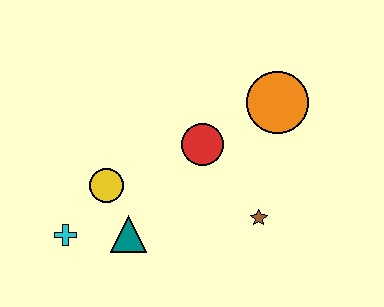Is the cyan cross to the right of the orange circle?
No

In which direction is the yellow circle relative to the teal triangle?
The yellow circle is above the teal triangle.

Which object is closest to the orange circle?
The red circle is closest to the orange circle.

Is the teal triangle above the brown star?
No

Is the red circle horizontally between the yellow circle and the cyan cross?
No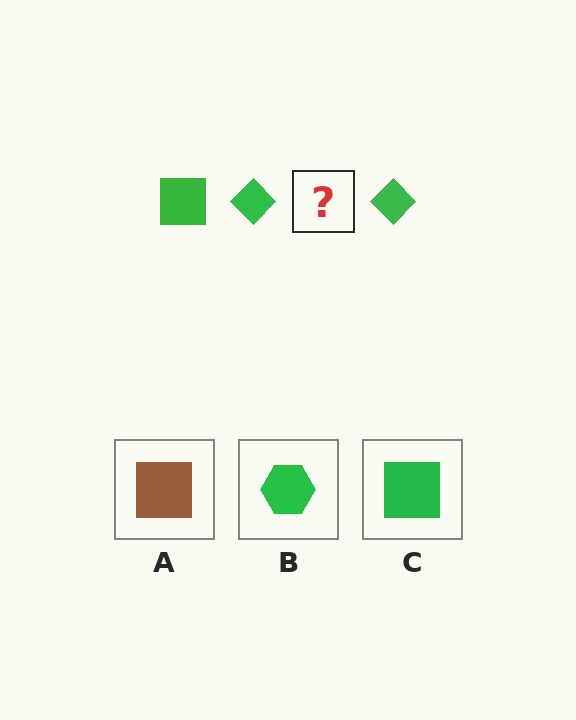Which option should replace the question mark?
Option C.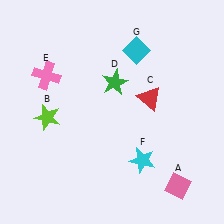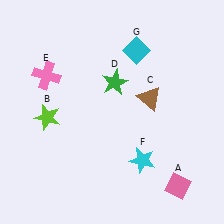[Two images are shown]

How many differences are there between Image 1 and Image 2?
There is 1 difference between the two images.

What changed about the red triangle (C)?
In Image 1, C is red. In Image 2, it changed to brown.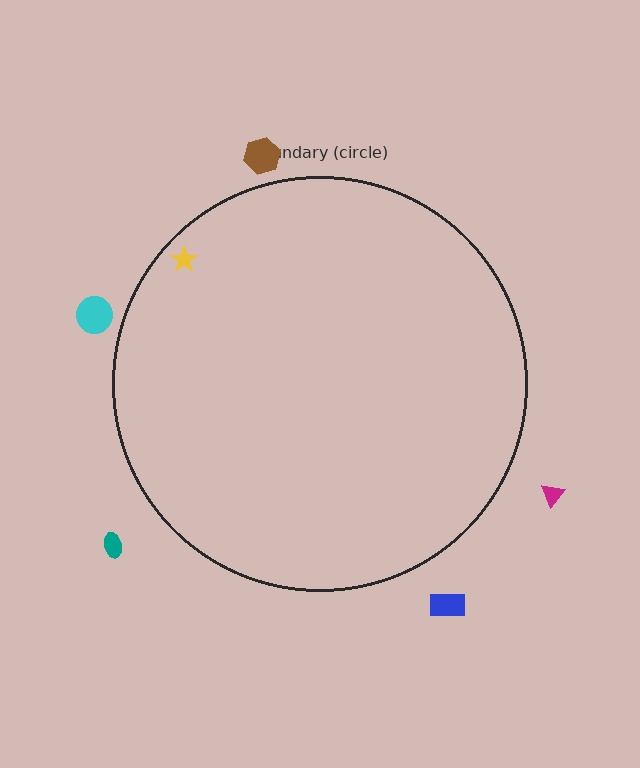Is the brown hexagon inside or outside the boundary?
Outside.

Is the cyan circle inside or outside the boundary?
Outside.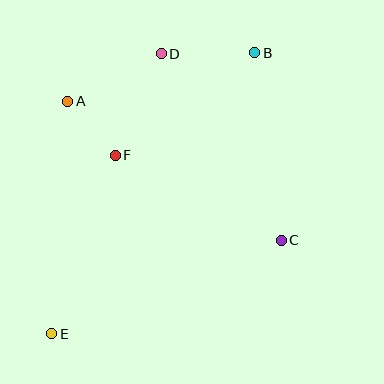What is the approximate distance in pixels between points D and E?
The distance between D and E is approximately 301 pixels.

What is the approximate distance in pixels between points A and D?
The distance between A and D is approximately 105 pixels.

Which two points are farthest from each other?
Points B and E are farthest from each other.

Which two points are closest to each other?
Points A and F are closest to each other.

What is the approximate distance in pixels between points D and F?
The distance between D and F is approximately 111 pixels.